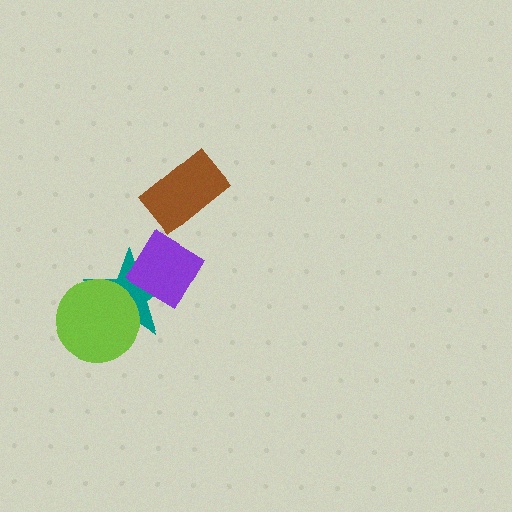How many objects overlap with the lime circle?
1 object overlaps with the lime circle.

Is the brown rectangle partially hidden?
No, no other shape covers it.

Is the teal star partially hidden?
Yes, it is partially covered by another shape.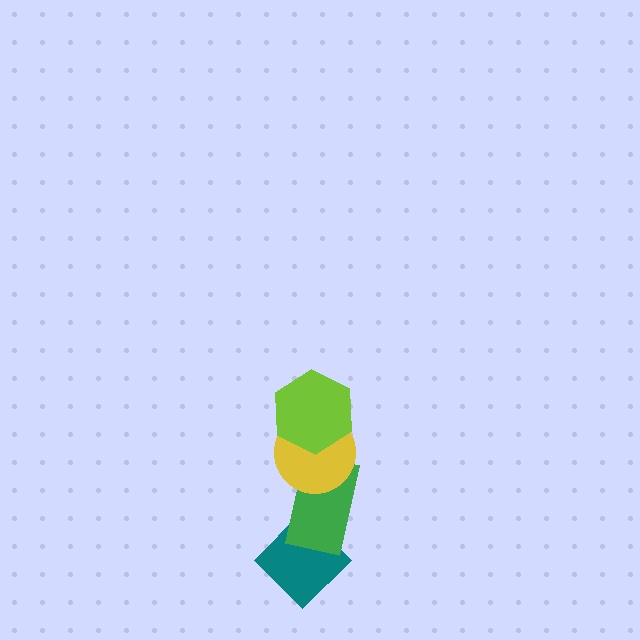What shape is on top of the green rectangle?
The yellow circle is on top of the green rectangle.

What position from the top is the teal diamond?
The teal diamond is 4th from the top.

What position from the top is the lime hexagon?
The lime hexagon is 1st from the top.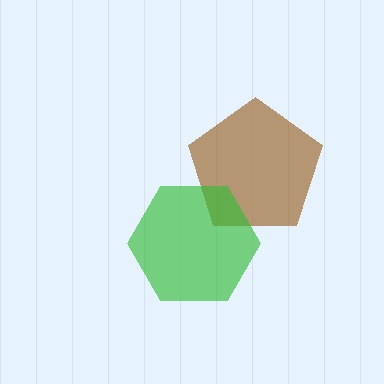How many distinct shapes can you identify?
There are 2 distinct shapes: a brown pentagon, a green hexagon.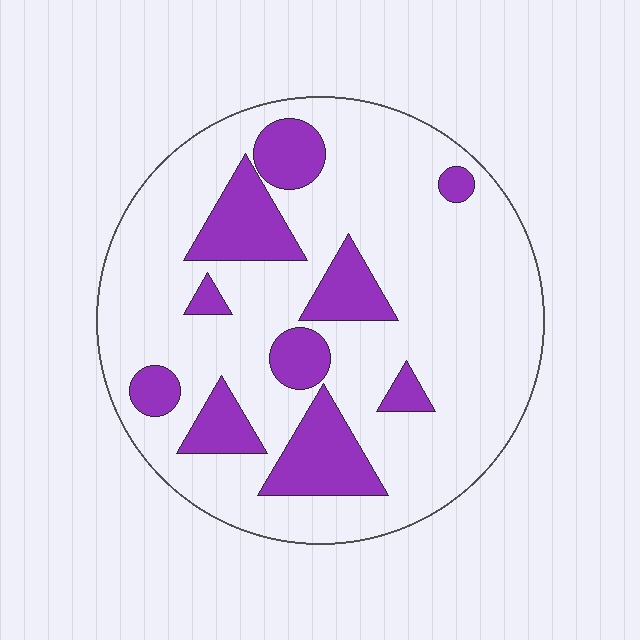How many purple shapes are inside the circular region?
10.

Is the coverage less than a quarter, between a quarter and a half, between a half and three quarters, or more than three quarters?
Less than a quarter.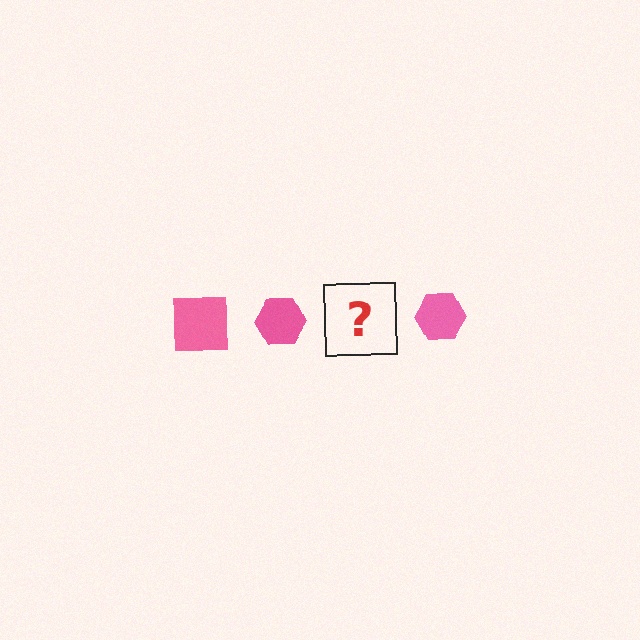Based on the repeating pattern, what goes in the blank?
The blank should be a pink square.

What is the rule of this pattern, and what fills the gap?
The rule is that the pattern cycles through square, hexagon shapes in pink. The gap should be filled with a pink square.